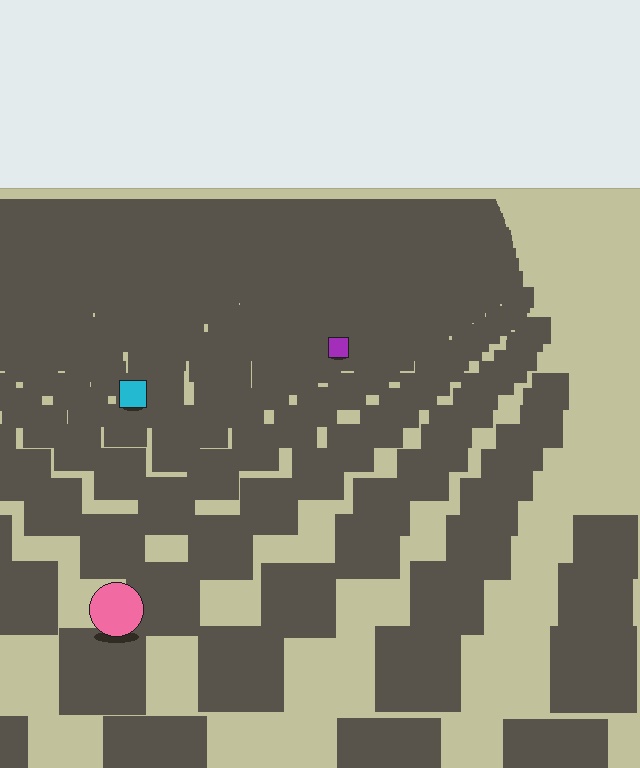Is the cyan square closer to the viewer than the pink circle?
No. The pink circle is closer — you can tell from the texture gradient: the ground texture is coarser near it.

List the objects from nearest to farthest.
From nearest to farthest: the pink circle, the cyan square, the purple square.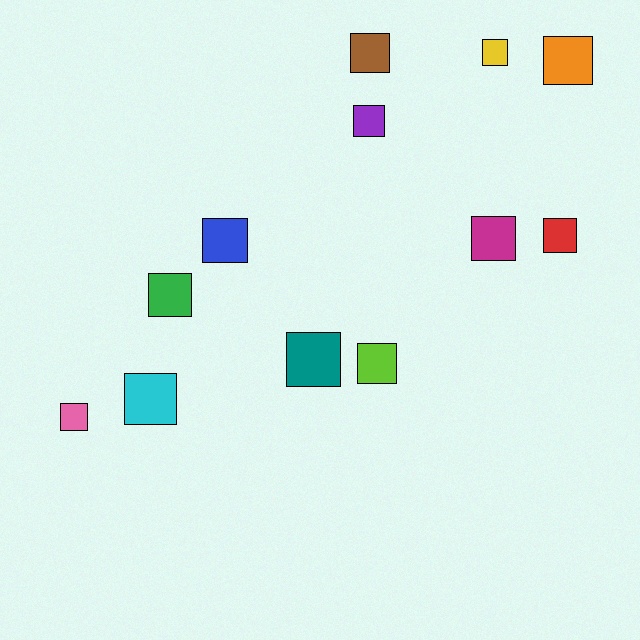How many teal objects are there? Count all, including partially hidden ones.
There is 1 teal object.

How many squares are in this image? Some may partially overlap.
There are 12 squares.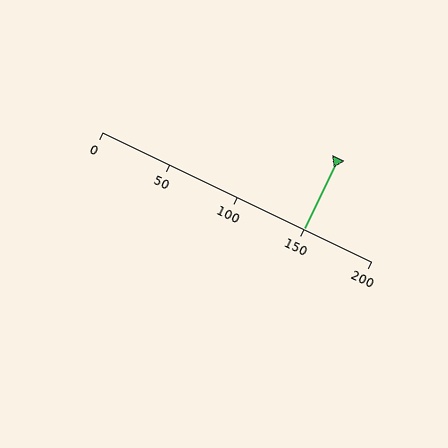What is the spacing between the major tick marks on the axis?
The major ticks are spaced 50 apart.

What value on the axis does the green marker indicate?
The marker indicates approximately 150.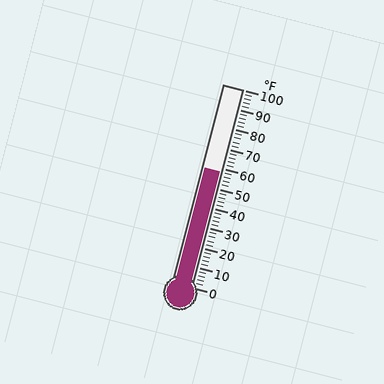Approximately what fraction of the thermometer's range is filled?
The thermometer is filled to approximately 60% of its range.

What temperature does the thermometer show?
The thermometer shows approximately 58°F.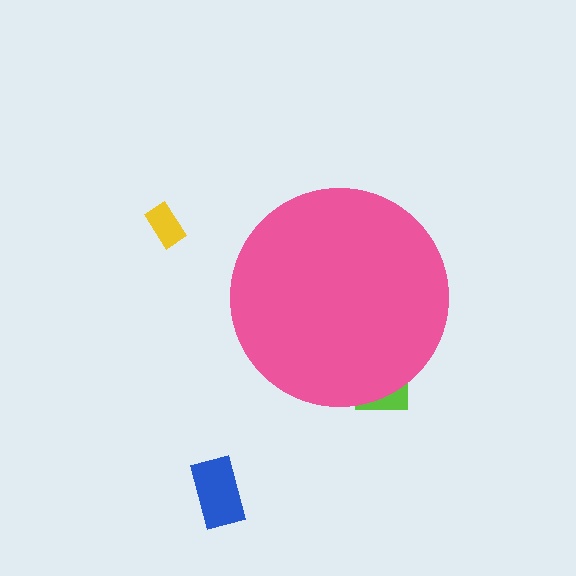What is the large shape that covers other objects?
A pink circle.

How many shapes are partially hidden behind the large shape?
1 shape is partially hidden.